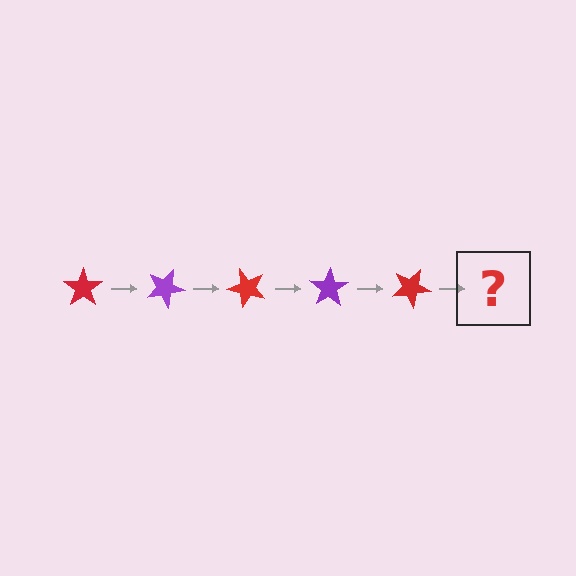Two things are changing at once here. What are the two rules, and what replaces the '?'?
The two rules are that it rotates 25 degrees each step and the color cycles through red and purple. The '?' should be a purple star, rotated 125 degrees from the start.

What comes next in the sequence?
The next element should be a purple star, rotated 125 degrees from the start.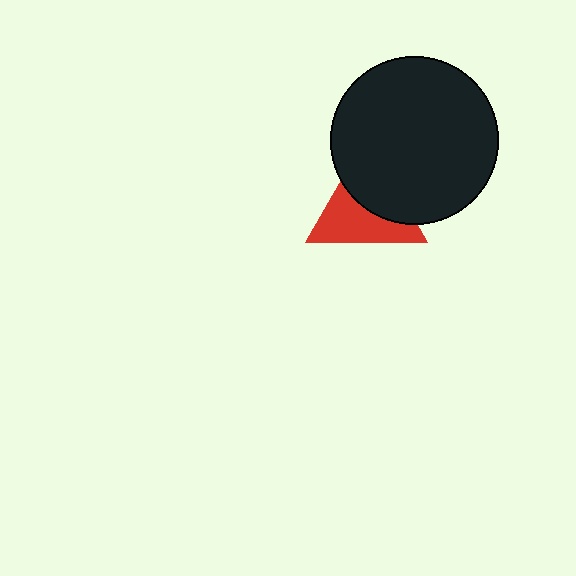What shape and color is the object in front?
The object in front is a black circle.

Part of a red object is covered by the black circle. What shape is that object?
It is a triangle.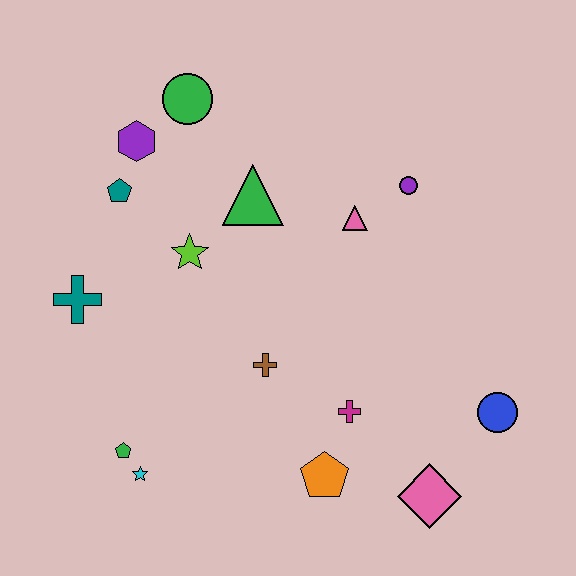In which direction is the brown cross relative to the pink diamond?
The brown cross is to the left of the pink diamond.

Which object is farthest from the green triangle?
The pink diamond is farthest from the green triangle.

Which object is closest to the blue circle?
The pink diamond is closest to the blue circle.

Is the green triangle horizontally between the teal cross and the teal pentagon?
No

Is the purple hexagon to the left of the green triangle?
Yes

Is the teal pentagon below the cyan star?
No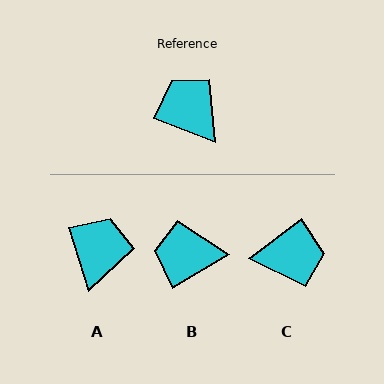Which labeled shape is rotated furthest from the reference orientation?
C, about 122 degrees away.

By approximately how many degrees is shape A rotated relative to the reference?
Approximately 53 degrees clockwise.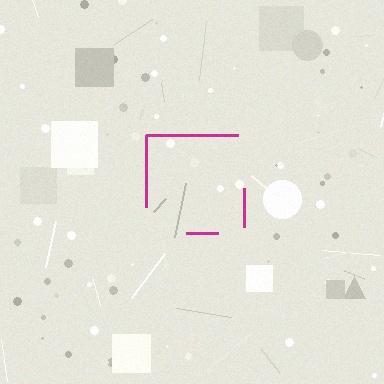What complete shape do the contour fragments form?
The contour fragments form a square.